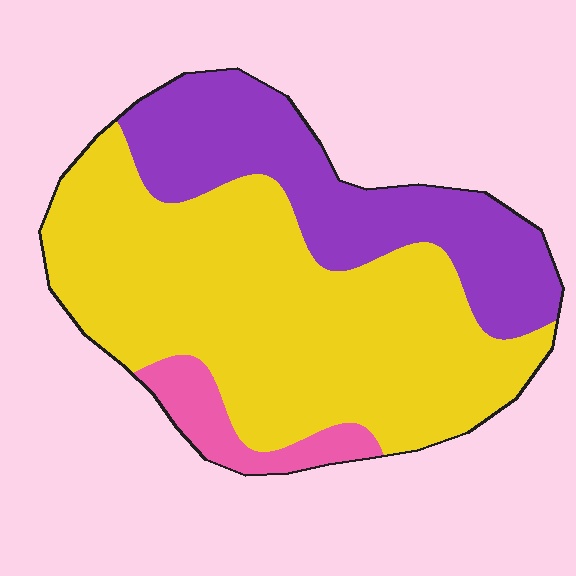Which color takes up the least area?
Pink, at roughly 10%.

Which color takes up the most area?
Yellow, at roughly 60%.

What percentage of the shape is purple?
Purple takes up about one third (1/3) of the shape.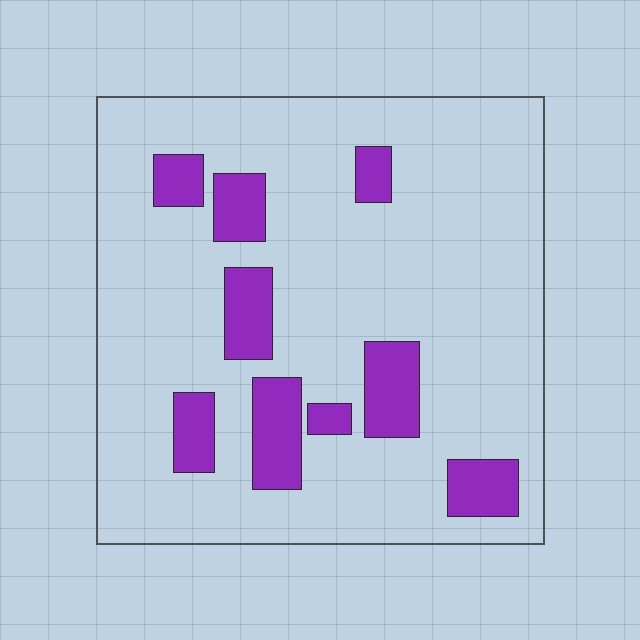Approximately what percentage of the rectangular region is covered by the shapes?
Approximately 15%.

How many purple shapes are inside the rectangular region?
9.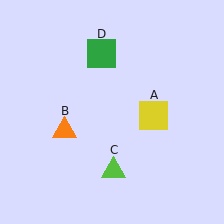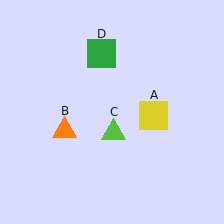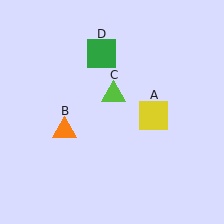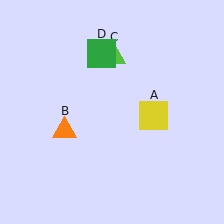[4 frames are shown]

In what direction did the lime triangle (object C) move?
The lime triangle (object C) moved up.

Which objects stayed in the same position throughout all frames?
Yellow square (object A) and orange triangle (object B) and green square (object D) remained stationary.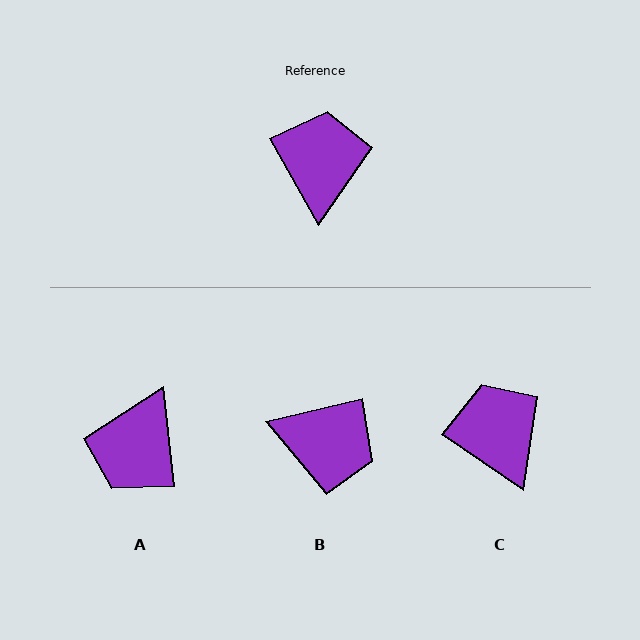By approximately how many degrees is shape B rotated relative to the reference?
Approximately 106 degrees clockwise.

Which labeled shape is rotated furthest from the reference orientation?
A, about 157 degrees away.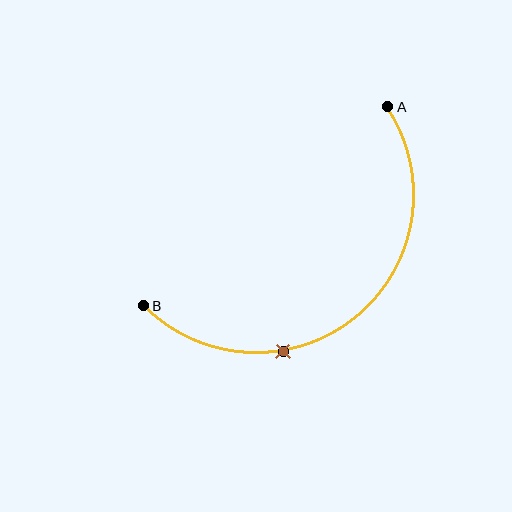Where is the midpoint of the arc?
The arc midpoint is the point on the curve farthest from the straight line joining A and B. It sits below and to the right of that line.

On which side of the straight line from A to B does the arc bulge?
The arc bulges below and to the right of the straight line connecting A and B.